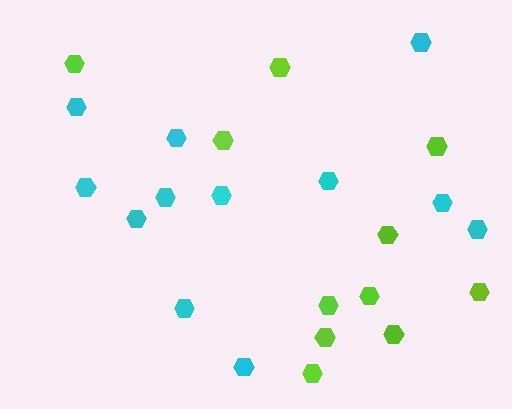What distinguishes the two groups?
There are 2 groups: one group of cyan hexagons (12) and one group of lime hexagons (11).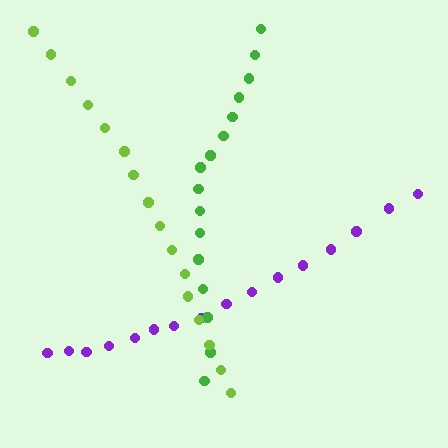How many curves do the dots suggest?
There are 3 distinct paths.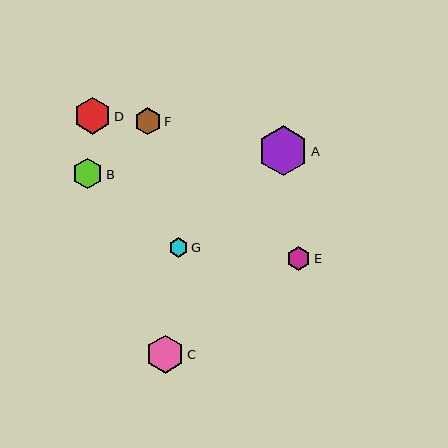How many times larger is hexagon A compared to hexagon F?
Hexagon A is approximately 1.8 times the size of hexagon F.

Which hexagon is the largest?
Hexagon A is the largest with a size of approximately 50 pixels.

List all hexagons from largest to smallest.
From largest to smallest: A, C, D, B, F, E, G.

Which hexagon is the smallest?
Hexagon G is the smallest with a size of approximately 20 pixels.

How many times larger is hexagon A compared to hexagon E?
Hexagon A is approximately 2.1 times the size of hexagon E.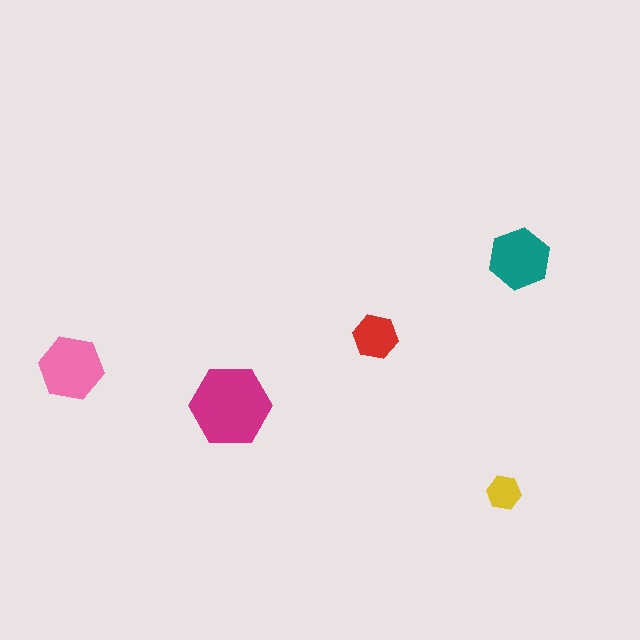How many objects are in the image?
There are 5 objects in the image.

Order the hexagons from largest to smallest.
the magenta one, the pink one, the teal one, the red one, the yellow one.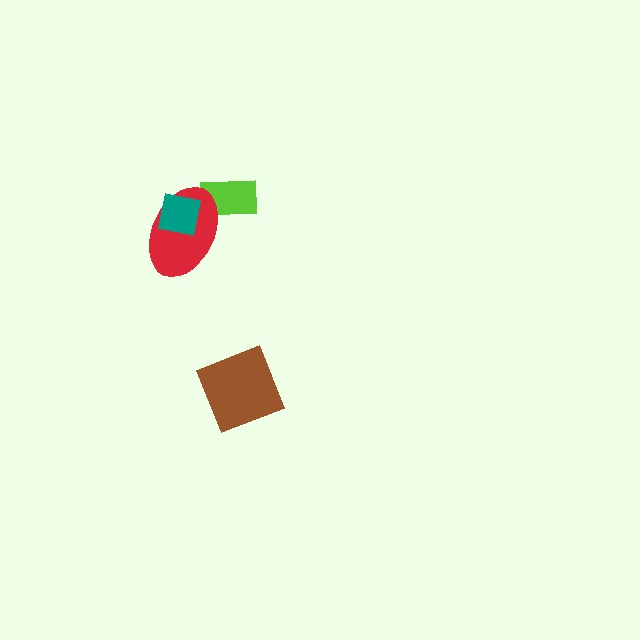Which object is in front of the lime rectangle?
The red ellipse is in front of the lime rectangle.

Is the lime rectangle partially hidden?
Yes, it is partially covered by another shape.